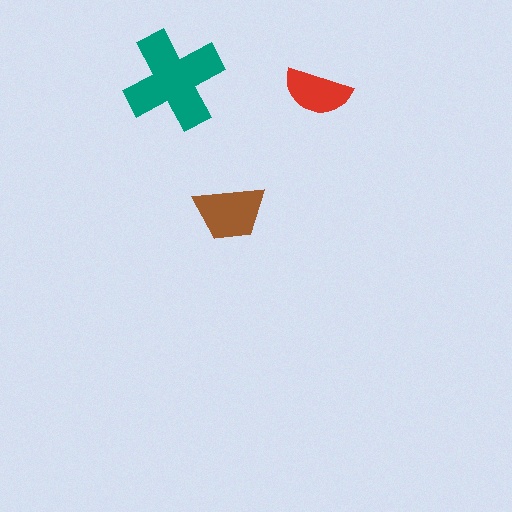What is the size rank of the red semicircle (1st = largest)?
3rd.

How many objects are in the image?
There are 3 objects in the image.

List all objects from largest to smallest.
The teal cross, the brown trapezoid, the red semicircle.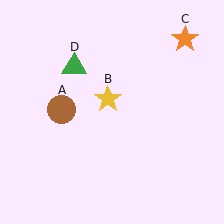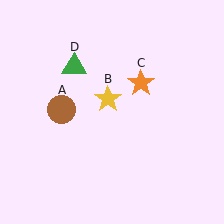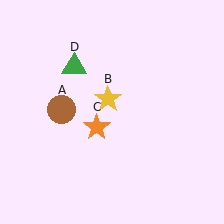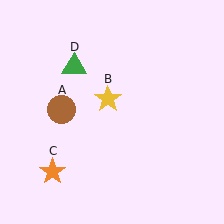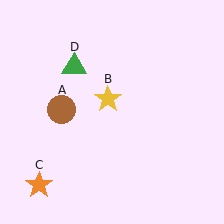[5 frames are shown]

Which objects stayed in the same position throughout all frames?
Brown circle (object A) and yellow star (object B) and green triangle (object D) remained stationary.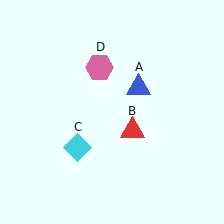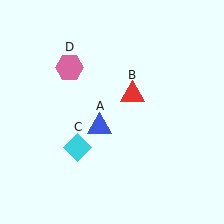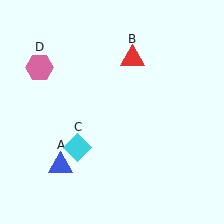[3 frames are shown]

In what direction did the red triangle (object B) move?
The red triangle (object B) moved up.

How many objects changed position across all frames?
3 objects changed position: blue triangle (object A), red triangle (object B), pink hexagon (object D).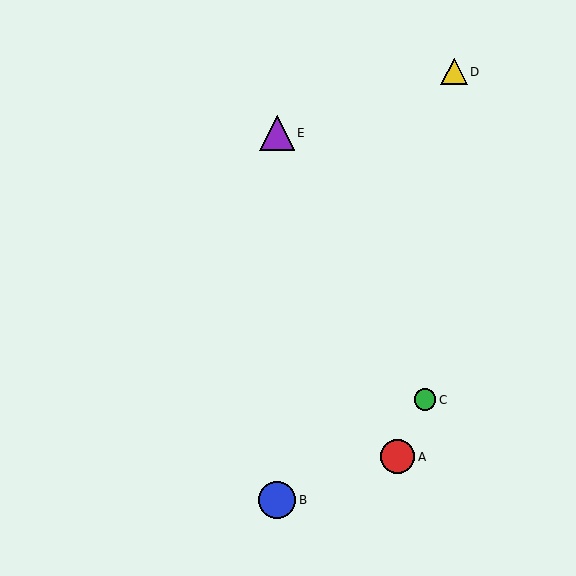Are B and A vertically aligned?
No, B is at x≈277 and A is at x≈398.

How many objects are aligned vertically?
2 objects (B, E) are aligned vertically.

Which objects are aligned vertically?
Objects B, E are aligned vertically.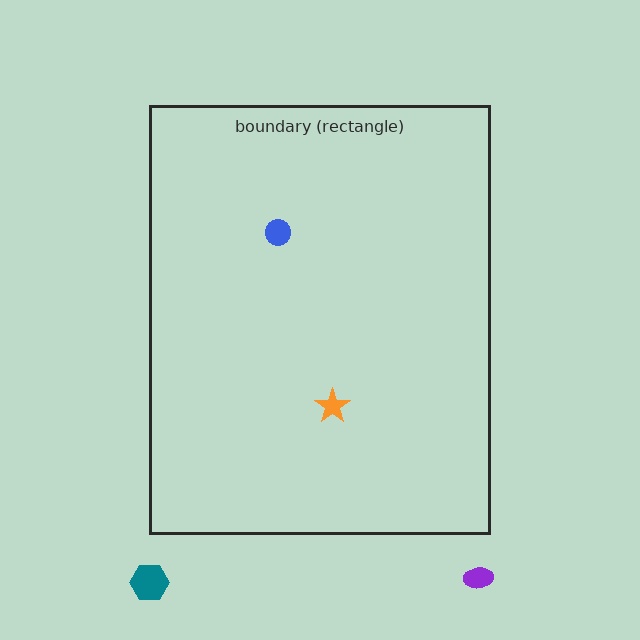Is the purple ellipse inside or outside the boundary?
Outside.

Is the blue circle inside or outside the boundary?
Inside.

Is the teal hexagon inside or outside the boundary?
Outside.